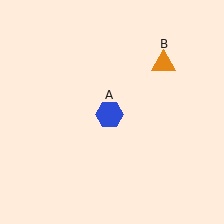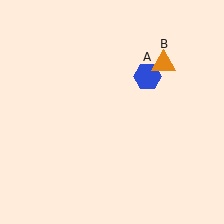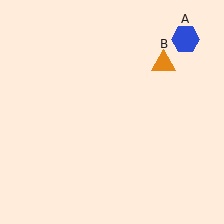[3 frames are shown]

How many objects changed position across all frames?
1 object changed position: blue hexagon (object A).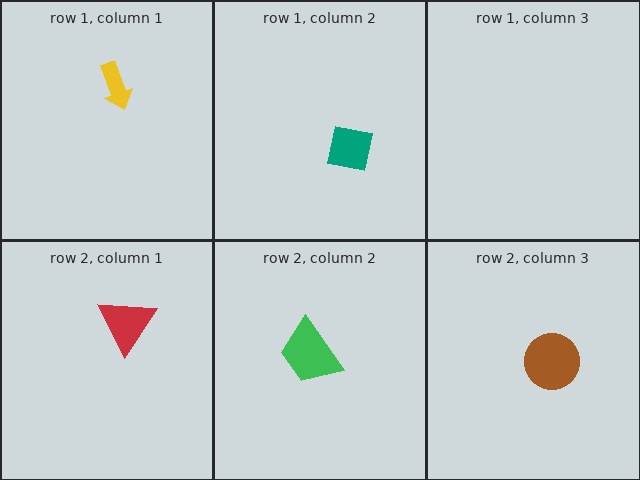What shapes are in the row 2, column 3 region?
The brown circle.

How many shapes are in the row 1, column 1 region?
1.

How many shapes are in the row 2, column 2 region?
1.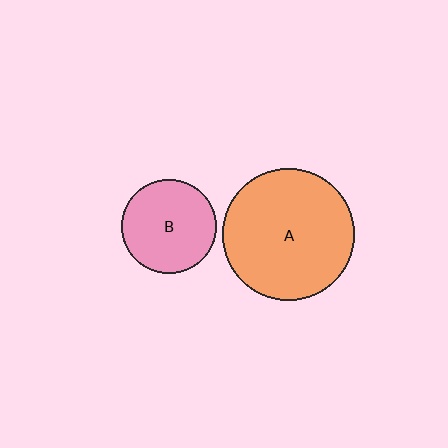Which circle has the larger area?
Circle A (orange).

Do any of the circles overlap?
No, none of the circles overlap.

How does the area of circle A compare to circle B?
Approximately 2.0 times.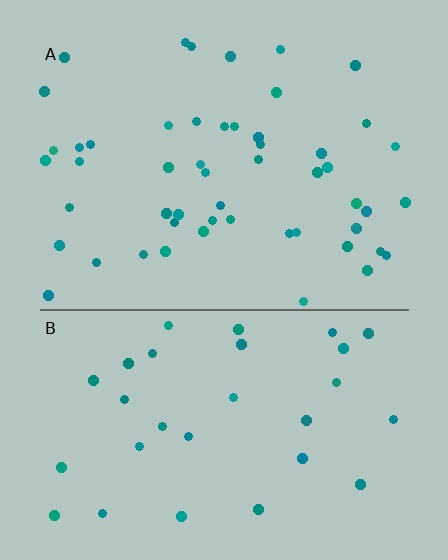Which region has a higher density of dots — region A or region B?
A (the top).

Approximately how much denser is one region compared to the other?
Approximately 1.7× — region A over region B.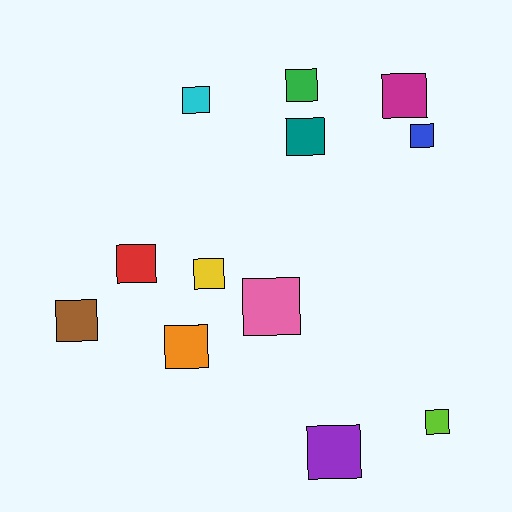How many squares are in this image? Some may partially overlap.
There are 12 squares.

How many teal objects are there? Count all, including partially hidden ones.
There is 1 teal object.